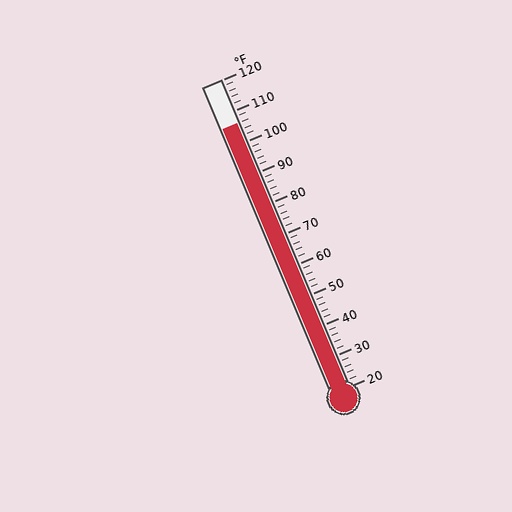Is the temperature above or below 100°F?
The temperature is above 100°F.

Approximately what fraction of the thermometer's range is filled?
The thermometer is filled to approximately 85% of its range.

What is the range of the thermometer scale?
The thermometer scale ranges from 20°F to 120°F.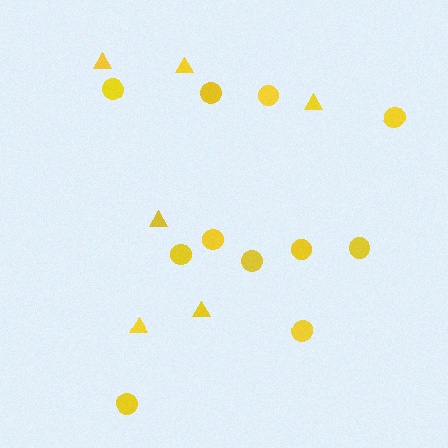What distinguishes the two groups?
There are 2 groups: one group of triangles (6) and one group of circles (11).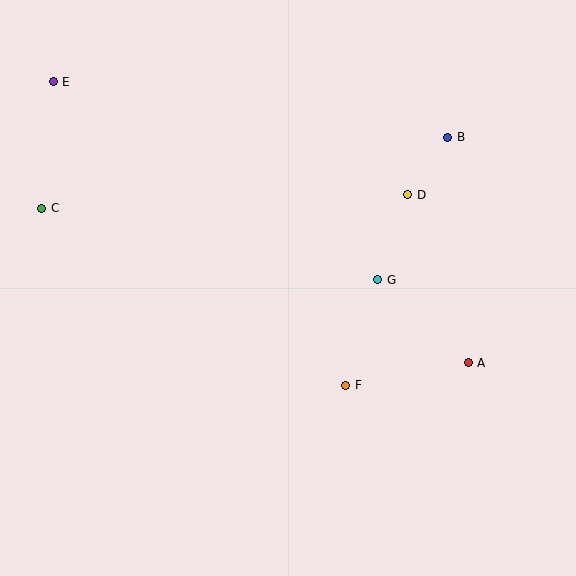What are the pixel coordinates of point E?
Point E is at (53, 82).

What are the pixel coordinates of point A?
Point A is at (468, 363).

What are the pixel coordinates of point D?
Point D is at (408, 195).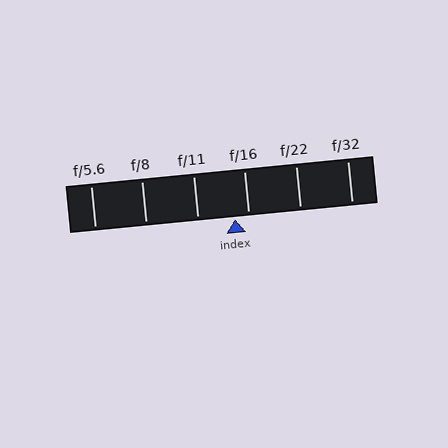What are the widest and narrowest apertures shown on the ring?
The widest aperture shown is f/5.6 and the narrowest is f/32.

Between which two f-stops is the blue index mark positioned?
The index mark is between f/11 and f/16.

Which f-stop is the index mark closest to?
The index mark is closest to f/16.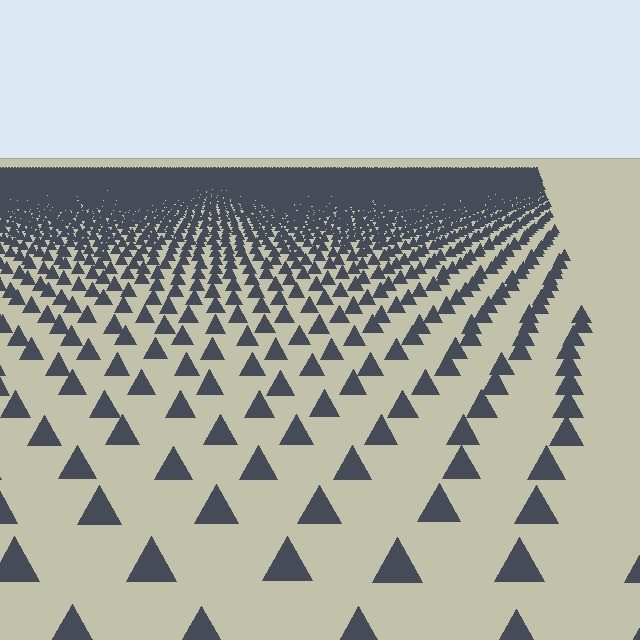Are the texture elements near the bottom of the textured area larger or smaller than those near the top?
Larger. Near the bottom, elements are closer to the viewer and appear at a bigger on-screen size.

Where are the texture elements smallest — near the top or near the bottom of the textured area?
Near the top.